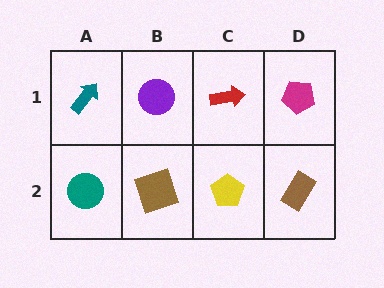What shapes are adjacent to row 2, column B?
A purple circle (row 1, column B), a teal circle (row 2, column A), a yellow pentagon (row 2, column C).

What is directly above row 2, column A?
A teal arrow.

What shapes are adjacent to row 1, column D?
A brown rectangle (row 2, column D), a red arrow (row 1, column C).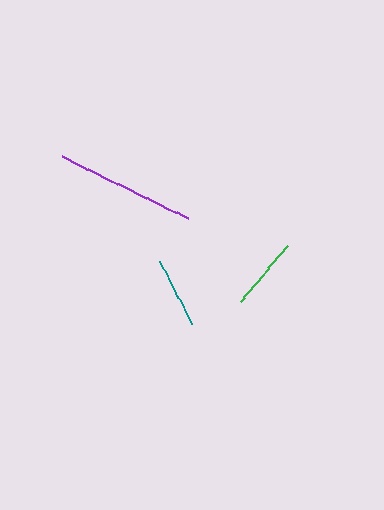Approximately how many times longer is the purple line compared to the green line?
The purple line is approximately 1.9 times the length of the green line.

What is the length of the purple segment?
The purple segment is approximately 141 pixels long.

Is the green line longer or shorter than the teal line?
The green line is longer than the teal line.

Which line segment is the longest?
The purple line is the longest at approximately 141 pixels.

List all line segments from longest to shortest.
From longest to shortest: purple, green, teal.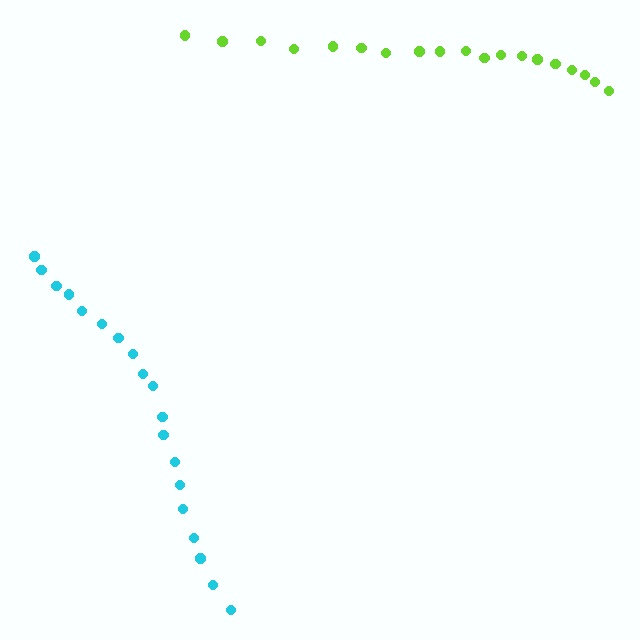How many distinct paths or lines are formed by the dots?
There are 2 distinct paths.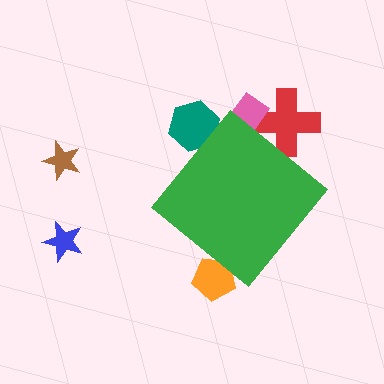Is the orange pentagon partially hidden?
Yes, the orange pentagon is partially hidden behind the green diamond.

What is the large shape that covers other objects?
A green diamond.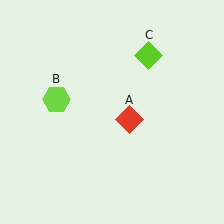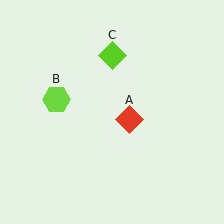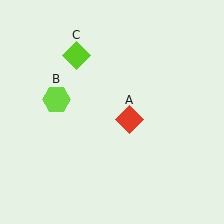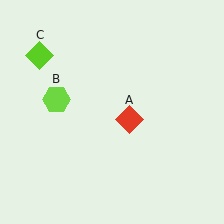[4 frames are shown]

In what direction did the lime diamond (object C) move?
The lime diamond (object C) moved left.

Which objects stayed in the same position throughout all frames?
Red diamond (object A) and lime hexagon (object B) remained stationary.